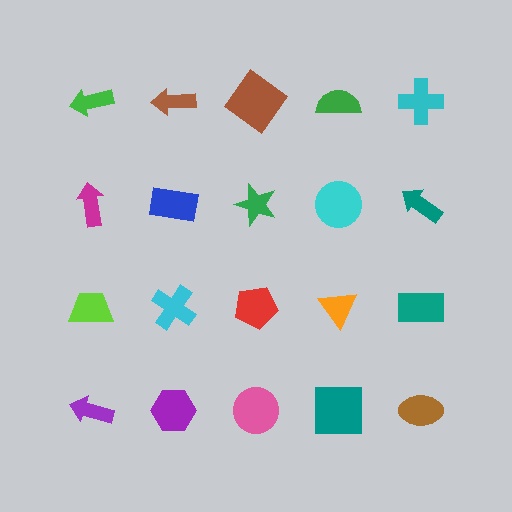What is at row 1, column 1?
A green arrow.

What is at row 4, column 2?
A purple hexagon.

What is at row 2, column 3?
A green star.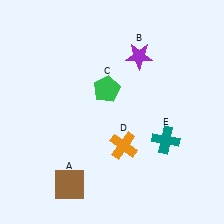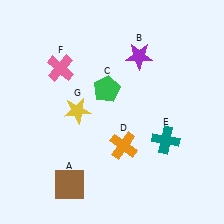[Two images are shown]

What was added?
A pink cross (F), a yellow star (G) were added in Image 2.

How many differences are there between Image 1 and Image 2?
There are 2 differences between the two images.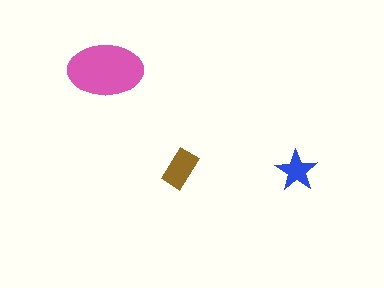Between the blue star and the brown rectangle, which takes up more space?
The brown rectangle.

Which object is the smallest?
The blue star.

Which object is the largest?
The pink ellipse.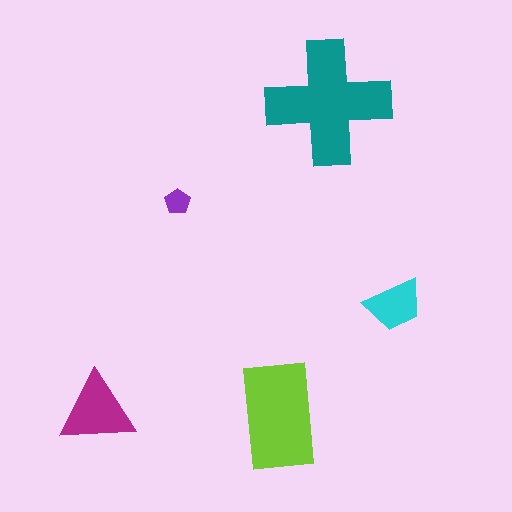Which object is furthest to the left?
The magenta triangle is leftmost.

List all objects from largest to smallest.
The teal cross, the lime rectangle, the magenta triangle, the cyan trapezoid, the purple pentagon.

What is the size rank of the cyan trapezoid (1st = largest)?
4th.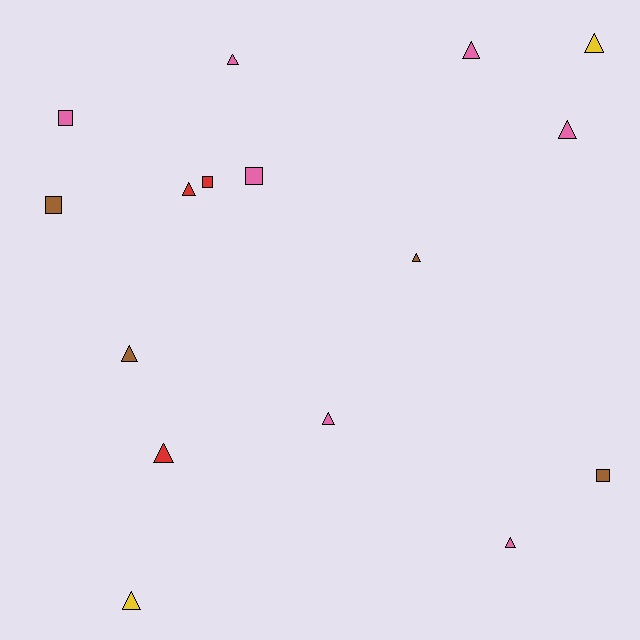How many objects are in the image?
There are 16 objects.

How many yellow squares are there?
There are no yellow squares.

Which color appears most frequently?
Pink, with 7 objects.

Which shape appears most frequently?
Triangle, with 11 objects.